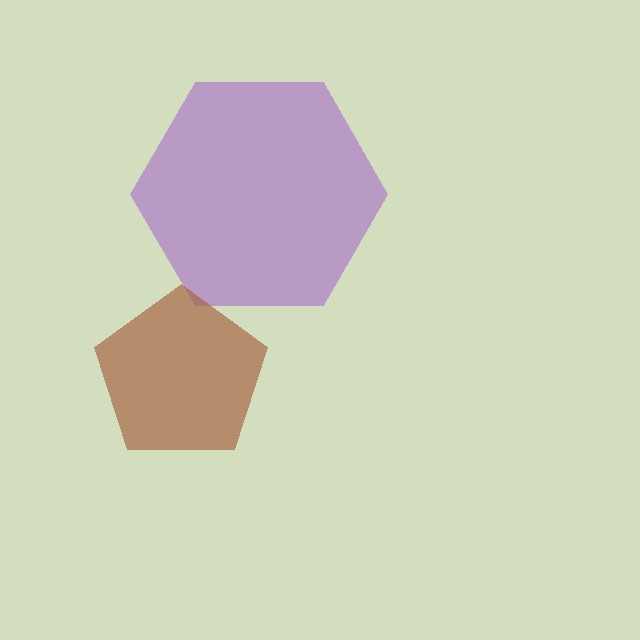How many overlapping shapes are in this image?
There are 2 overlapping shapes in the image.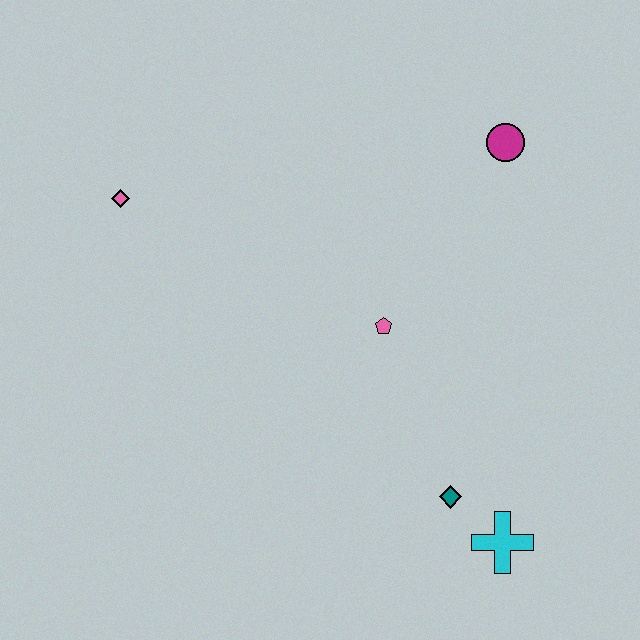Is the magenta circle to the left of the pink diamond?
No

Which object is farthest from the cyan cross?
The pink diamond is farthest from the cyan cross.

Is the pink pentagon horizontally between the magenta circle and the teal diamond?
No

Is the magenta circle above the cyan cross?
Yes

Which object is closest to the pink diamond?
The pink pentagon is closest to the pink diamond.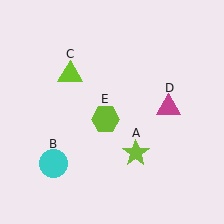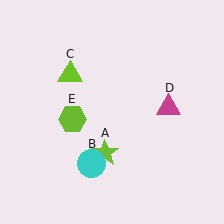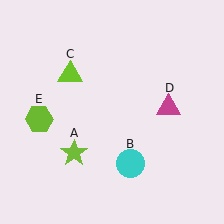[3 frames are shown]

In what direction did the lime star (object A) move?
The lime star (object A) moved left.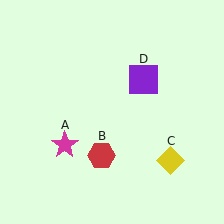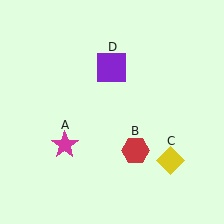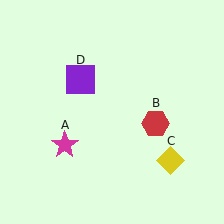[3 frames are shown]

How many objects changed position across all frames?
2 objects changed position: red hexagon (object B), purple square (object D).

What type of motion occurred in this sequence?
The red hexagon (object B), purple square (object D) rotated counterclockwise around the center of the scene.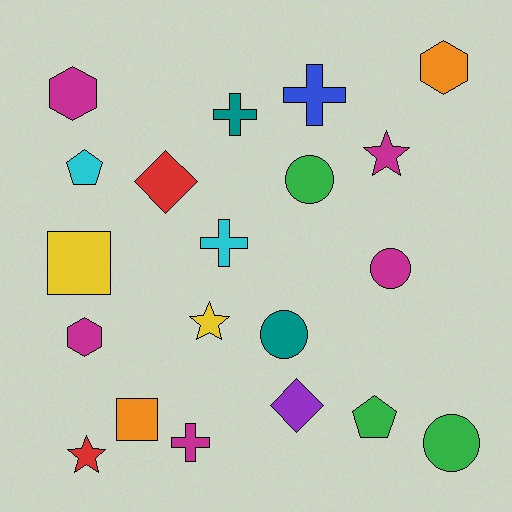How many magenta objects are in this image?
There are 5 magenta objects.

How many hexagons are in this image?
There are 3 hexagons.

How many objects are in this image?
There are 20 objects.